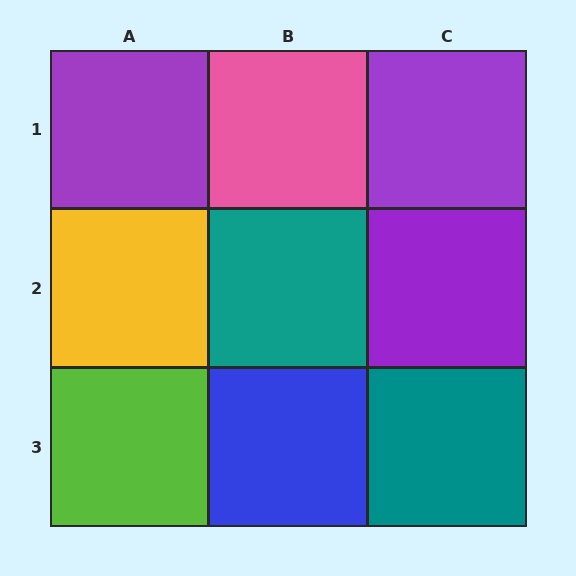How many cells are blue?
1 cell is blue.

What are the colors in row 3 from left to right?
Lime, blue, teal.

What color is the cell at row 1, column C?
Purple.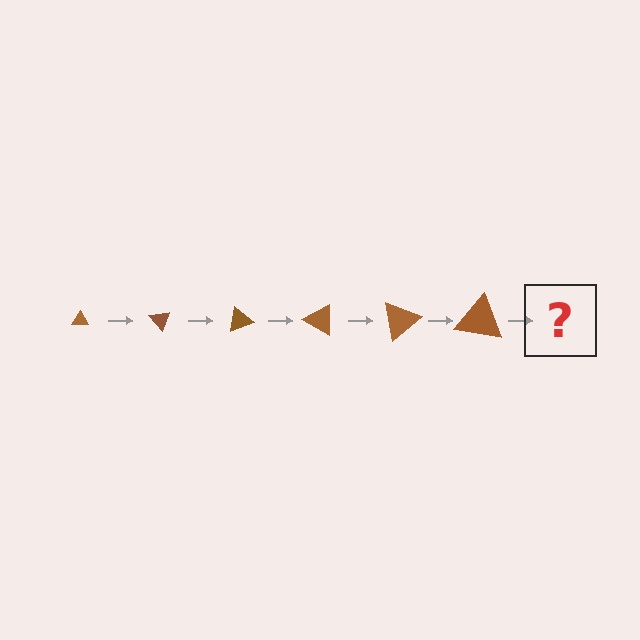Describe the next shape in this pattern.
It should be a triangle, larger than the previous one and rotated 300 degrees from the start.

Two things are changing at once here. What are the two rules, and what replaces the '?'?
The two rules are that the triangle grows larger each step and it rotates 50 degrees each step. The '?' should be a triangle, larger than the previous one and rotated 300 degrees from the start.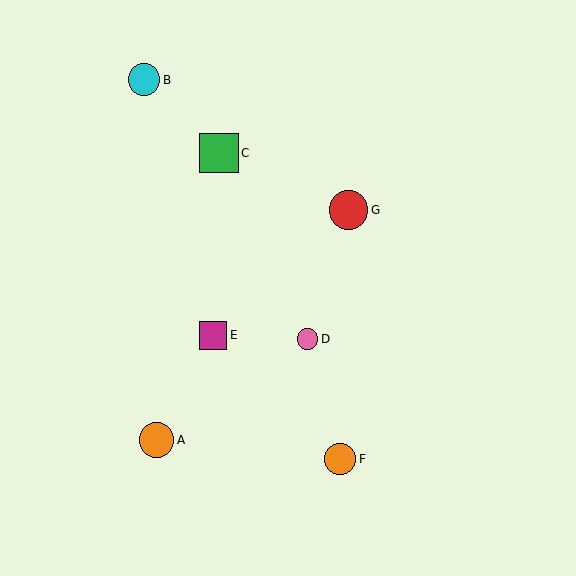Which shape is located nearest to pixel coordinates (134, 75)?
The cyan circle (labeled B) at (144, 80) is nearest to that location.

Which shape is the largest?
The red circle (labeled G) is the largest.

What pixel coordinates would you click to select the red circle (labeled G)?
Click at (348, 210) to select the red circle G.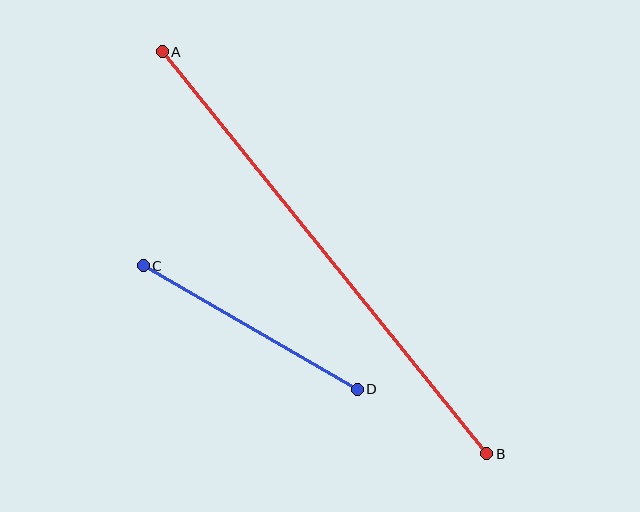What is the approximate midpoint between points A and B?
The midpoint is at approximately (325, 253) pixels.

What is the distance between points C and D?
The distance is approximately 247 pixels.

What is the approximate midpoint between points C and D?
The midpoint is at approximately (250, 328) pixels.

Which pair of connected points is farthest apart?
Points A and B are farthest apart.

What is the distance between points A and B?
The distance is approximately 517 pixels.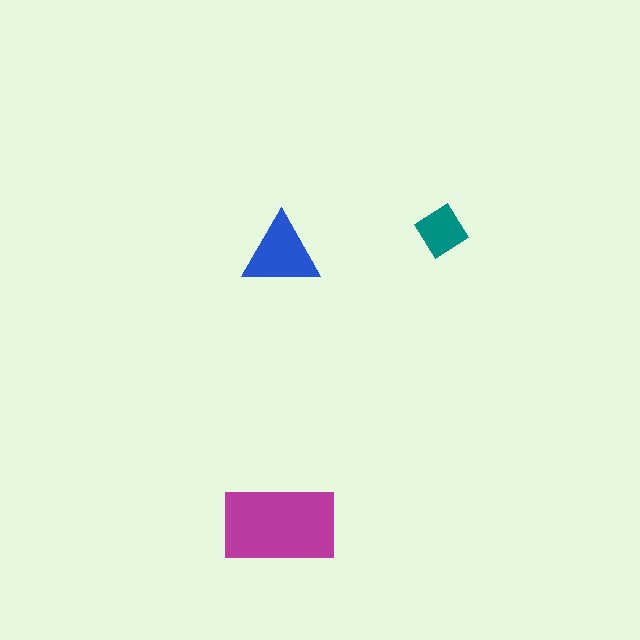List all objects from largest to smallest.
The magenta rectangle, the blue triangle, the teal diamond.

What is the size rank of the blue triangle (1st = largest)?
2nd.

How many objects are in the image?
There are 3 objects in the image.